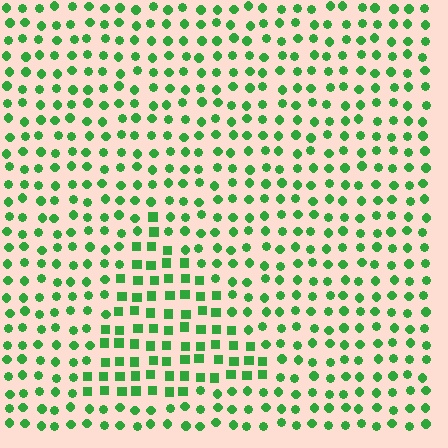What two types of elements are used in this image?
The image uses squares inside the triangle region and circles outside it.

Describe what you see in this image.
The image is filled with small green elements arranged in a uniform grid. A triangle-shaped region contains squares, while the surrounding area contains circles. The boundary is defined purely by the change in element shape.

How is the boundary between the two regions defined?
The boundary is defined by a change in element shape: squares inside vs. circles outside. All elements share the same color and spacing.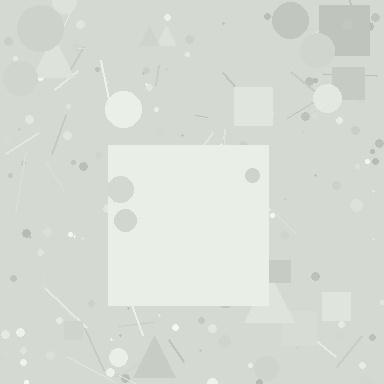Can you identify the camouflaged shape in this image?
The camouflaged shape is a square.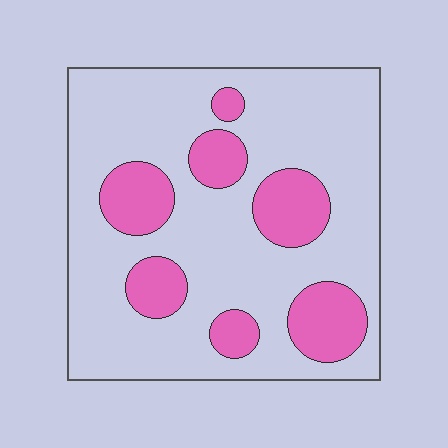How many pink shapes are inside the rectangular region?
7.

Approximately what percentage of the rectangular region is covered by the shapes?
Approximately 25%.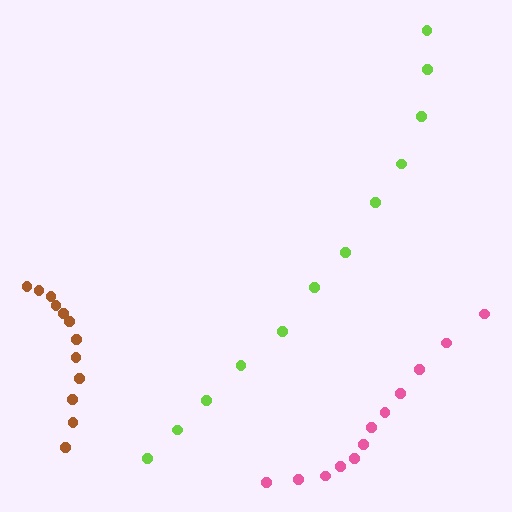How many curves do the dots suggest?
There are 3 distinct paths.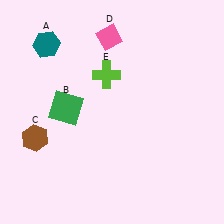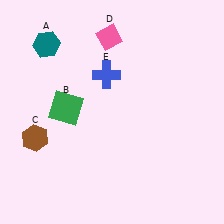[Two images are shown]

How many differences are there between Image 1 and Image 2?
There is 1 difference between the two images.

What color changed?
The cross (E) changed from lime in Image 1 to blue in Image 2.